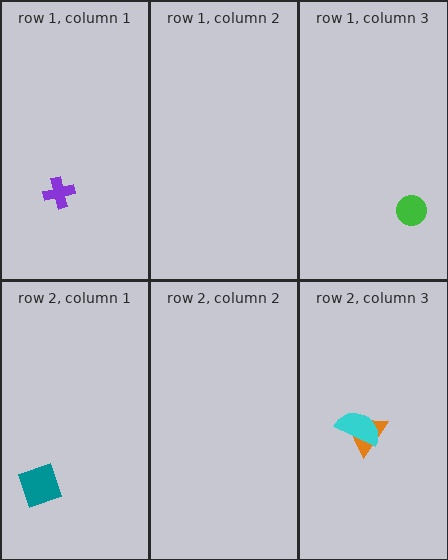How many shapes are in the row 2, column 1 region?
1.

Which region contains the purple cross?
The row 1, column 1 region.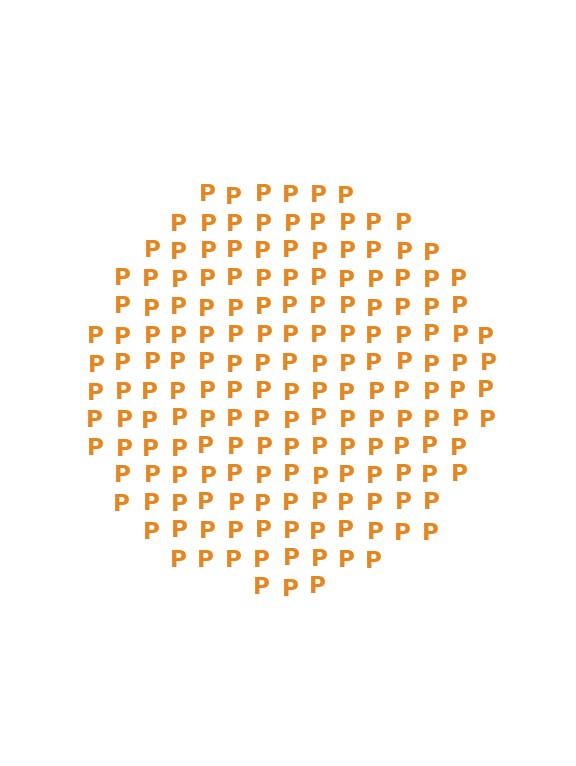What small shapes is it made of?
It is made of small letter P's.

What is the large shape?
The large shape is a circle.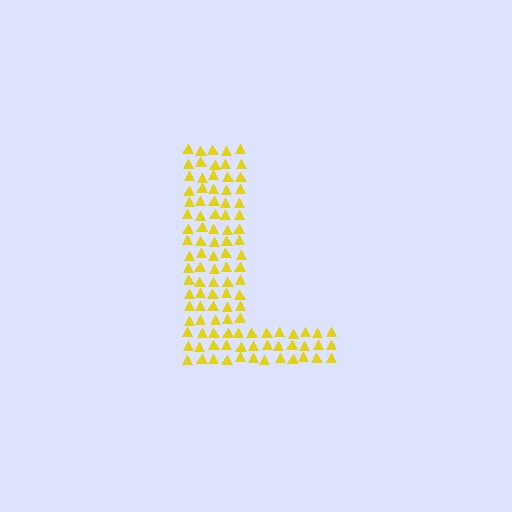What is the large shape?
The large shape is the letter L.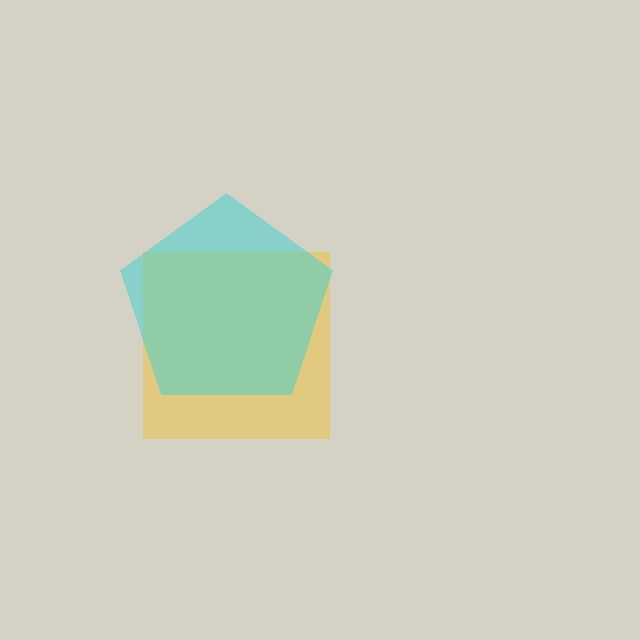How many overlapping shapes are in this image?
There are 2 overlapping shapes in the image.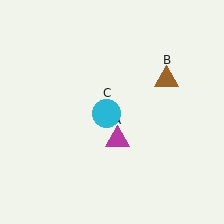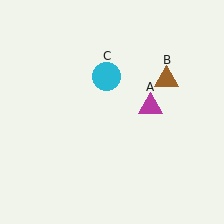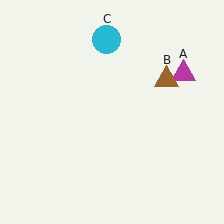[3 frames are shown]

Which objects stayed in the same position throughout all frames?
Brown triangle (object B) remained stationary.